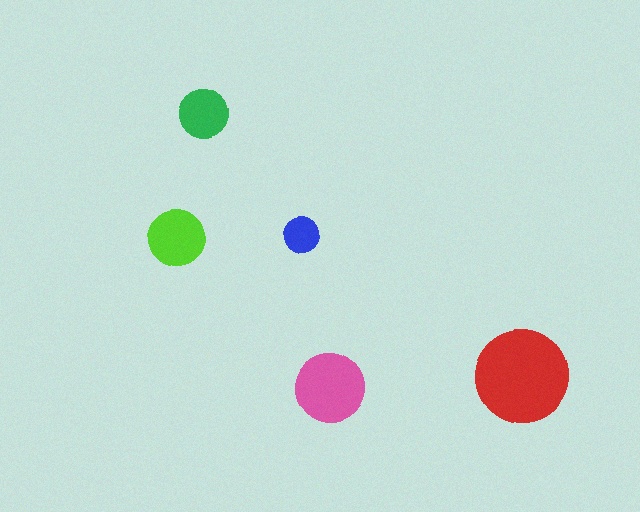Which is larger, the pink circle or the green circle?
The pink one.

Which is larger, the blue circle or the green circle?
The green one.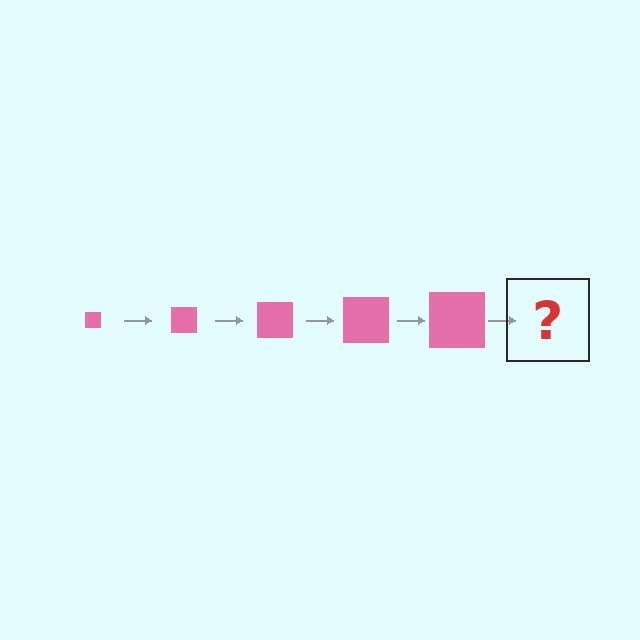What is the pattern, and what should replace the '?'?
The pattern is that the square gets progressively larger each step. The '?' should be a pink square, larger than the previous one.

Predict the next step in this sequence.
The next step is a pink square, larger than the previous one.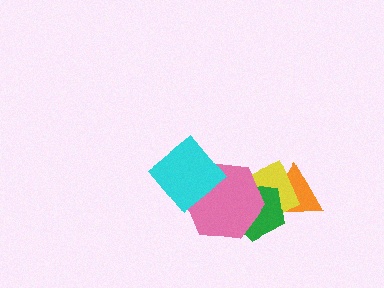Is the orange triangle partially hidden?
Yes, it is partially covered by another shape.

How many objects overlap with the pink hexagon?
3 objects overlap with the pink hexagon.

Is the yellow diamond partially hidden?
Yes, it is partially covered by another shape.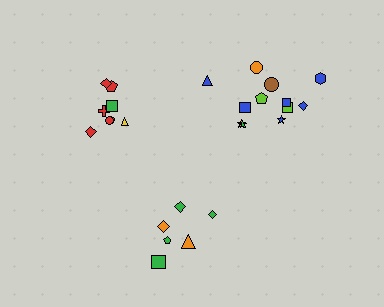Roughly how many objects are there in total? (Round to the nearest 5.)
Roughly 25 objects in total.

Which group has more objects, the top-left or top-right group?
The top-right group.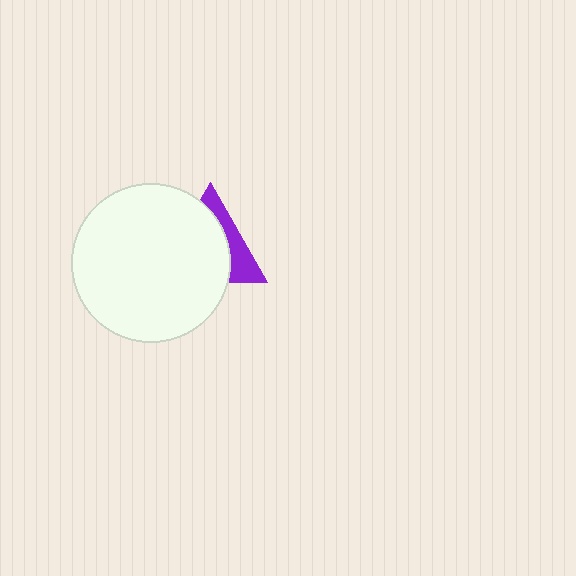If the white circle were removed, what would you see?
You would see the complete purple triangle.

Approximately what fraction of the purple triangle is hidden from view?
Roughly 67% of the purple triangle is hidden behind the white circle.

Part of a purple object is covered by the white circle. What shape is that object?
It is a triangle.